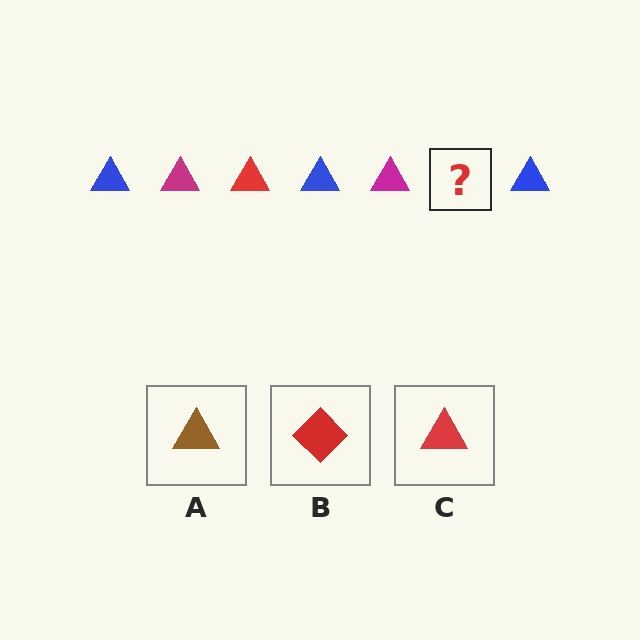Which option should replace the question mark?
Option C.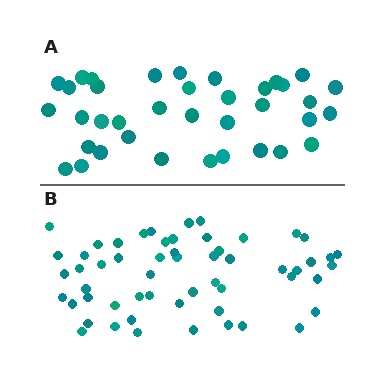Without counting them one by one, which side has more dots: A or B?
Region B (the bottom region) has more dots.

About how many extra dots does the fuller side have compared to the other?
Region B has approximately 20 more dots than region A.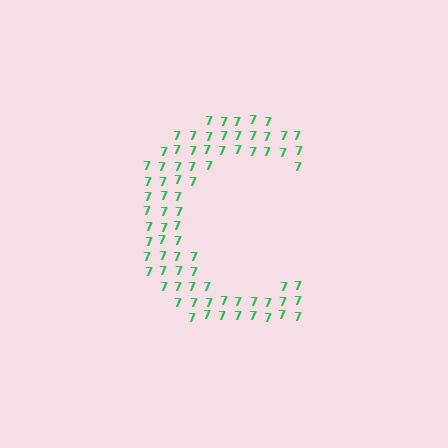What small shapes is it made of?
It is made of small digit 7's.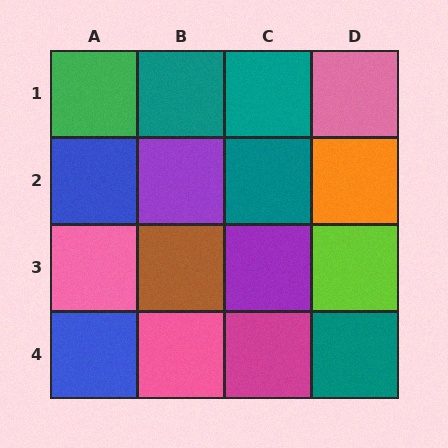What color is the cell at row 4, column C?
Magenta.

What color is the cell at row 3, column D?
Lime.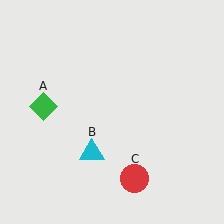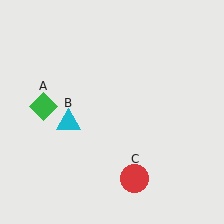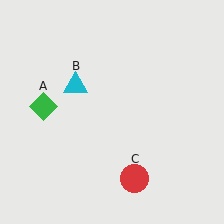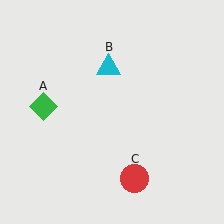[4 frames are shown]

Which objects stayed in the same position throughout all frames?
Green diamond (object A) and red circle (object C) remained stationary.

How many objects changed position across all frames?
1 object changed position: cyan triangle (object B).